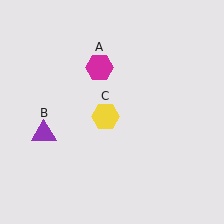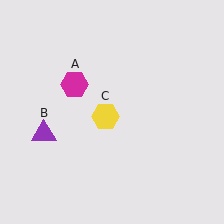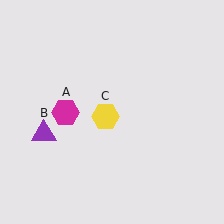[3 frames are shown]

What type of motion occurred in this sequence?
The magenta hexagon (object A) rotated counterclockwise around the center of the scene.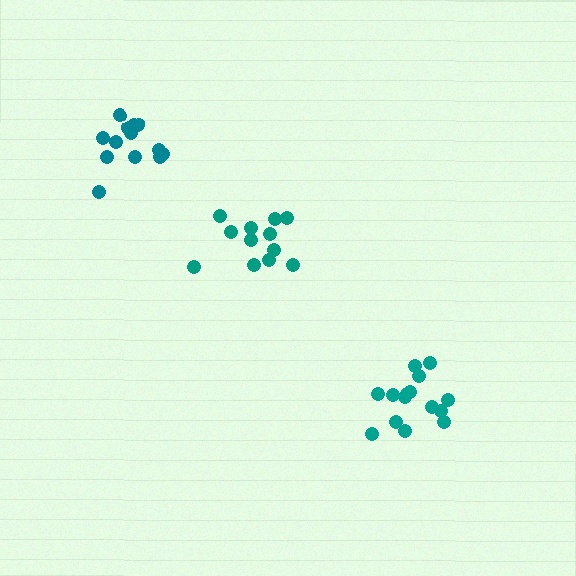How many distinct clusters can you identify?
There are 3 distinct clusters.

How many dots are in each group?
Group 1: 12 dots, Group 2: 15 dots, Group 3: 13 dots (40 total).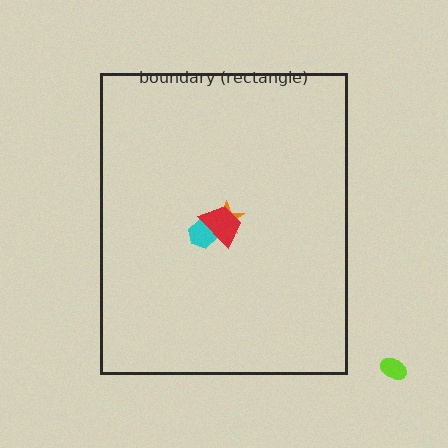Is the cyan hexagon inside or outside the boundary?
Inside.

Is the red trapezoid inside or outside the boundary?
Inside.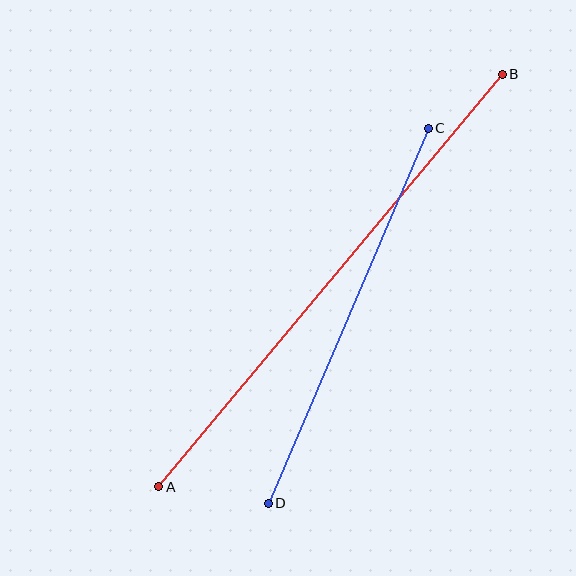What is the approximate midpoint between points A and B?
The midpoint is at approximately (331, 280) pixels.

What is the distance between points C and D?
The distance is approximately 408 pixels.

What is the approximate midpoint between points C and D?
The midpoint is at approximately (348, 316) pixels.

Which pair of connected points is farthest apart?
Points A and B are farthest apart.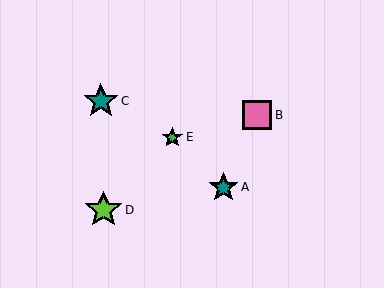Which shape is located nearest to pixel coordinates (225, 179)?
The teal star (labeled A) at (224, 187) is nearest to that location.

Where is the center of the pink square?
The center of the pink square is at (257, 115).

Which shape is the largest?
The lime star (labeled D) is the largest.